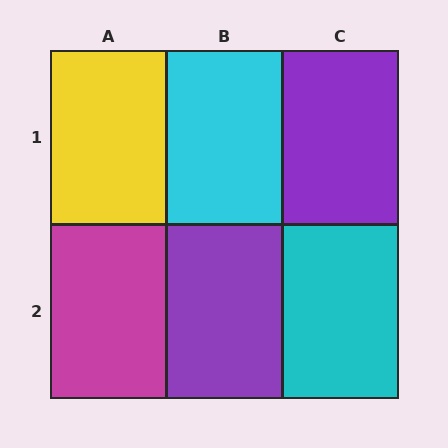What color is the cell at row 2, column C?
Cyan.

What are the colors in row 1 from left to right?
Yellow, cyan, purple.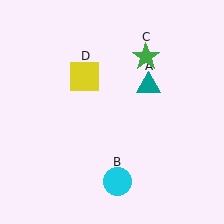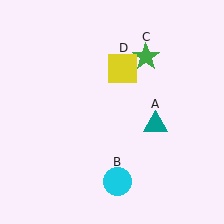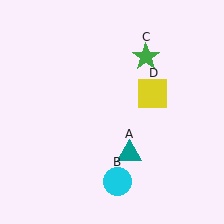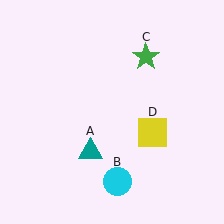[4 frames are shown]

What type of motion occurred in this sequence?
The teal triangle (object A), yellow square (object D) rotated clockwise around the center of the scene.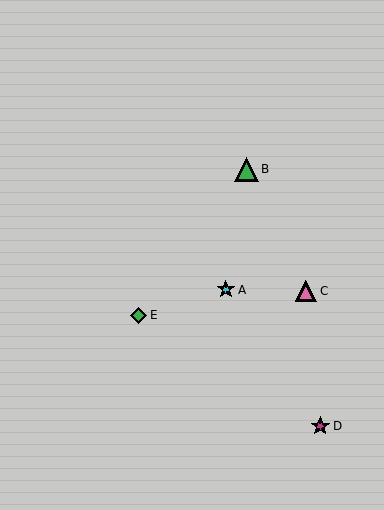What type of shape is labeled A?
Shape A is a cyan star.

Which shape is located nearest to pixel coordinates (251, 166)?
The green triangle (labeled B) at (246, 169) is nearest to that location.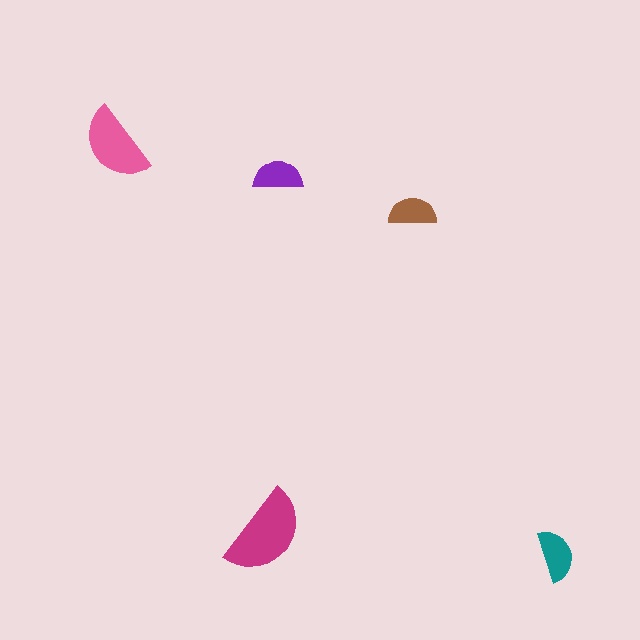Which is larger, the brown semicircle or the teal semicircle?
The teal one.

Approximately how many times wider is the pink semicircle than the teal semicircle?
About 1.5 times wider.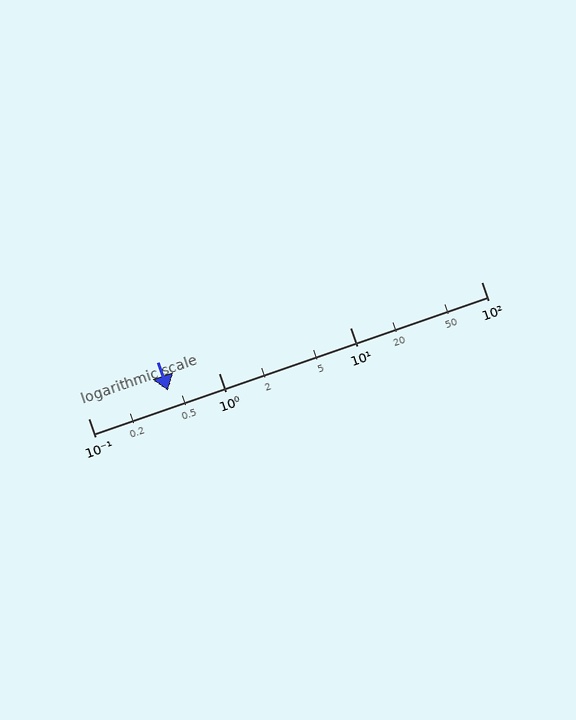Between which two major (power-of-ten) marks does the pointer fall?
The pointer is between 0.1 and 1.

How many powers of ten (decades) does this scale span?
The scale spans 3 decades, from 0.1 to 100.